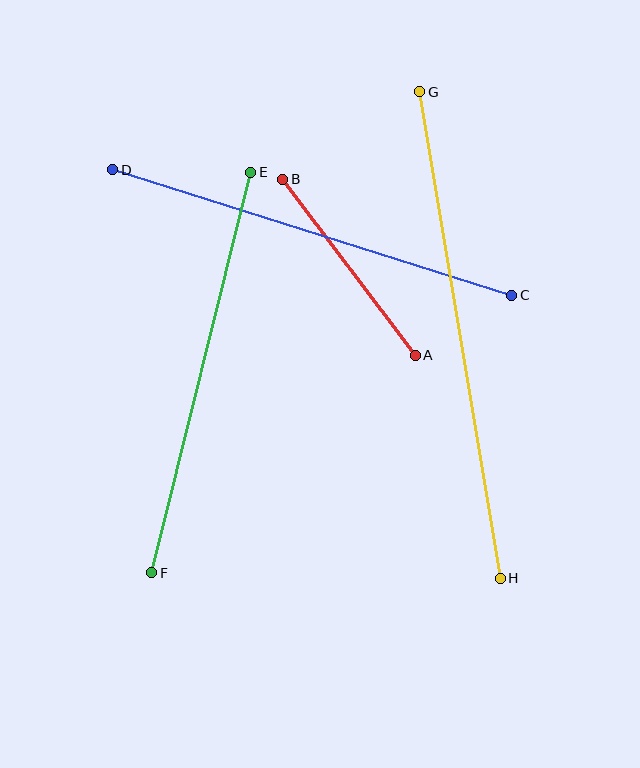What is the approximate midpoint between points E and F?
The midpoint is at approximately (201, 372) pixels.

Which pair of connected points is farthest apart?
Points G and H are farthest apart.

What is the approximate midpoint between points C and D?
The midpoint is at approximately (312, 232) pixels.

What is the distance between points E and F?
The distance is approximately 413 pixels.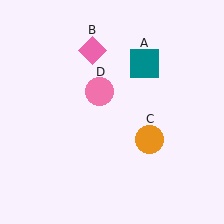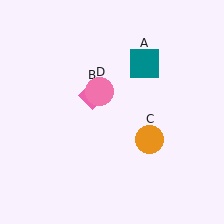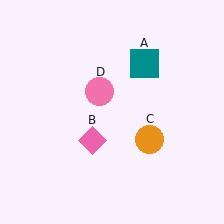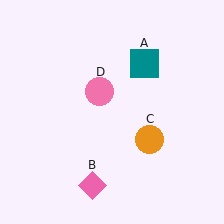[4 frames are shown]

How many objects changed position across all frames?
1 object changed position: pink diamond (object B).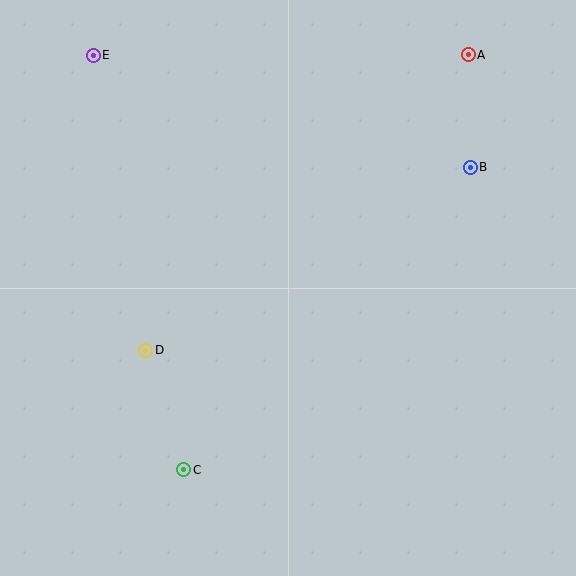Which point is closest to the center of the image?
Point D at (146, 350) is closest to the center.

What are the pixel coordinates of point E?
Point E is at (93, 55).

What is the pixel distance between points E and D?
The distance between E and D is 299 pixels.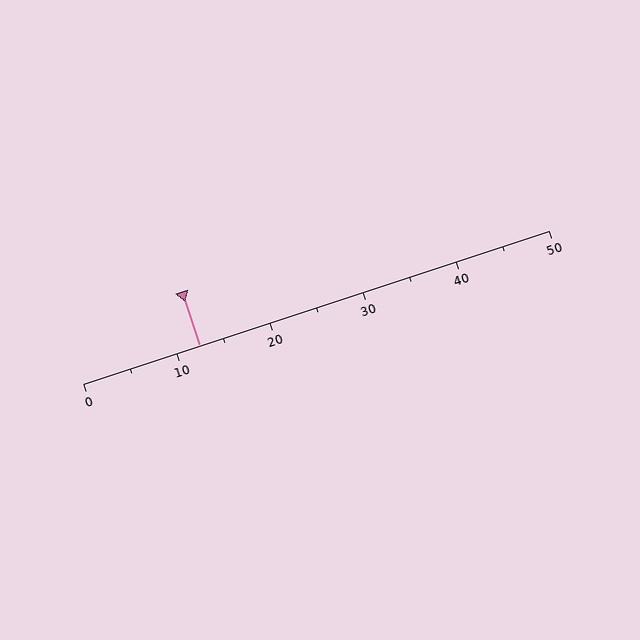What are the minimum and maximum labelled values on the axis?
The axis runs from 0 to 50.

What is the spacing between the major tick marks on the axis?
The major ticks are spaced 10 apart.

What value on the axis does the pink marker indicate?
The marker indicates approximately 12.5.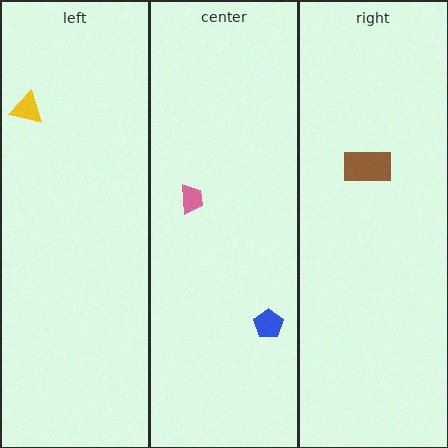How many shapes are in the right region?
1.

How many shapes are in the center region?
2.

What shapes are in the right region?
The brown rectangle.